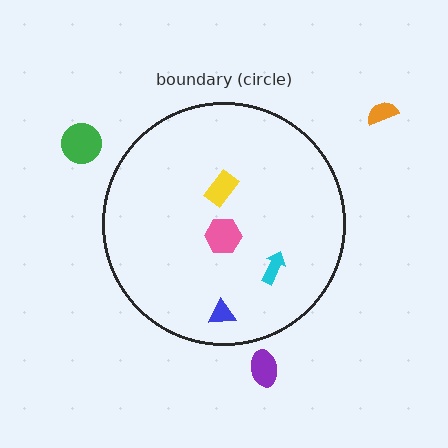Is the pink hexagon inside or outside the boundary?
Inside.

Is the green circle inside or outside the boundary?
Outside.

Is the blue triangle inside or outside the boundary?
Inside.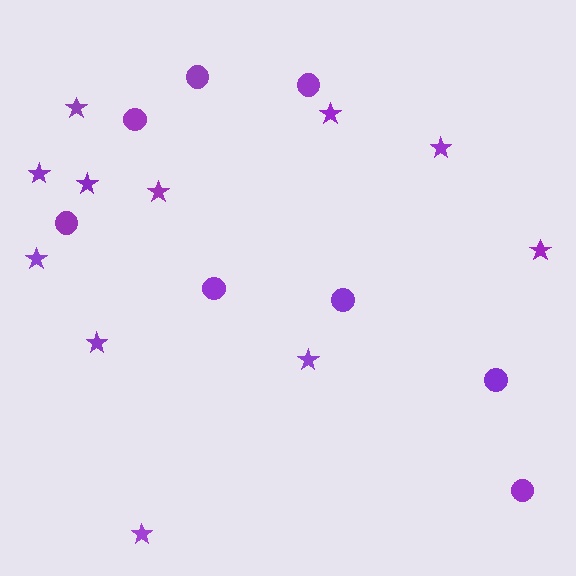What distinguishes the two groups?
There are 2 groups: one group of circles (8) and one group of stars (11).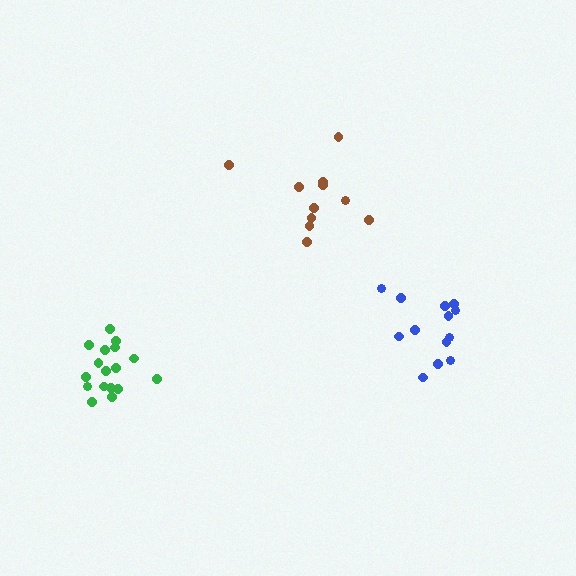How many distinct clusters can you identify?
There are 3 distinct clusters.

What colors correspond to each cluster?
The clusters are colored: brown, green, blue.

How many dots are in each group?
Group 1: 12 dots, Group 2: 17 dots, Group 3: 13 dots (42 total).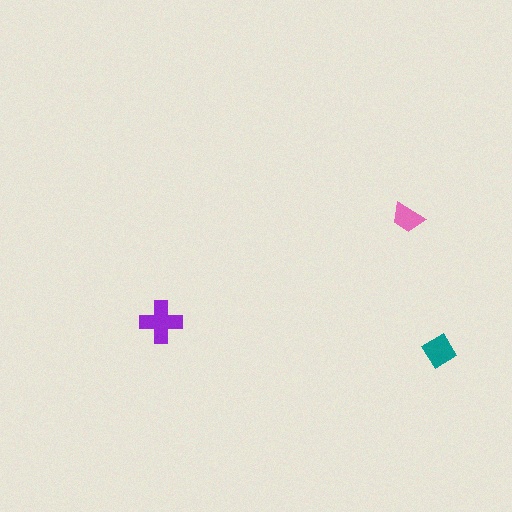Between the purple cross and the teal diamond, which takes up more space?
The purple cross.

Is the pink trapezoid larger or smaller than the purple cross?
Smaller.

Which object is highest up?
The pink trapezoid is topmost.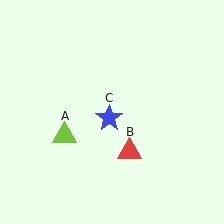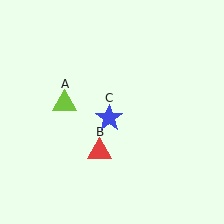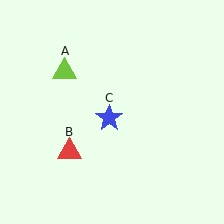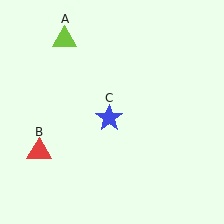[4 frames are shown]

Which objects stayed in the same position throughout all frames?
Blue star (object C) remained stationary.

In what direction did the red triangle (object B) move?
The red triangle (object B) moved left.